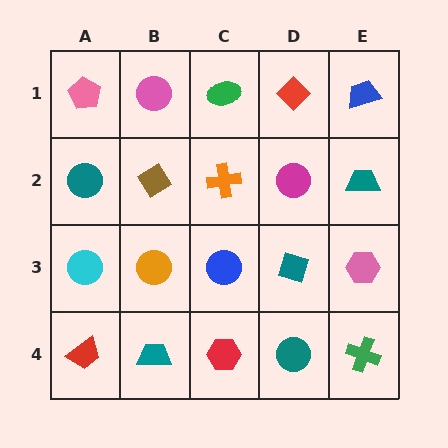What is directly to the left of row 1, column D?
A green ellipse.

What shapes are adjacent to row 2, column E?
A blue trapezoid (row 1, column E), a pink hexagon (row 3, column E), a magenta circle (row 2, column D).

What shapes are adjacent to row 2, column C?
A green ellipse (row 1, column C), a blue circle (row 3, column C), a brown diamond (row 2, column B), a magenta circle (row 2, column D).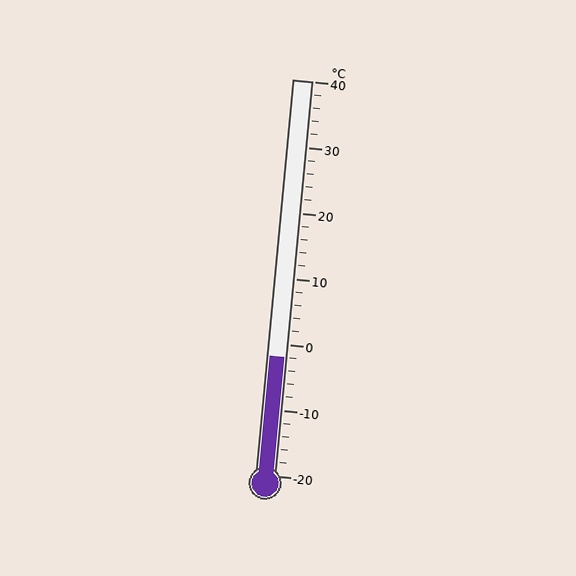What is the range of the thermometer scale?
The thermometer scale ranges from -20°C to 40°C.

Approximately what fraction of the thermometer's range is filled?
The thermometer is filled to approximately 30% of its range.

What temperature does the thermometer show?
The thermometer shows approximately -2°C.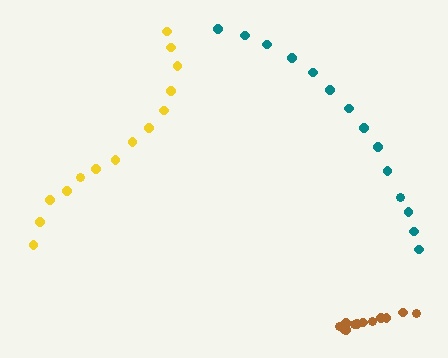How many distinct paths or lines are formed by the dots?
There are 3 distinct paths.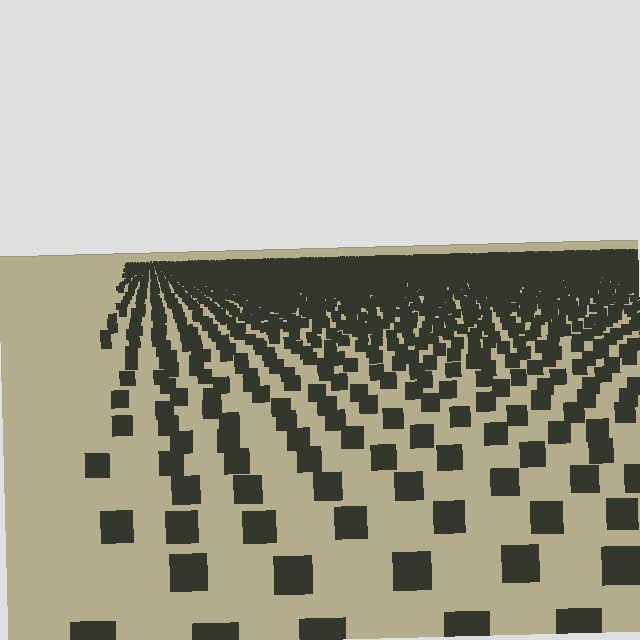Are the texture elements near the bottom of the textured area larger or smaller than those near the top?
Larger. Near the bottom, elements are closer to the viewer and appear at a bigger on-screen size.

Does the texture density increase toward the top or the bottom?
Density increases toward the top.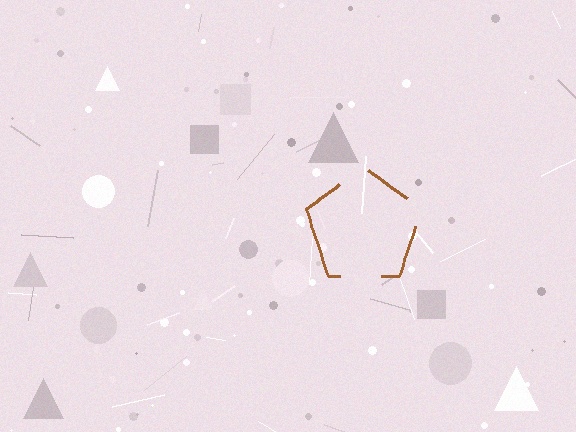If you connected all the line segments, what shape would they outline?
They would outline a pentagon.